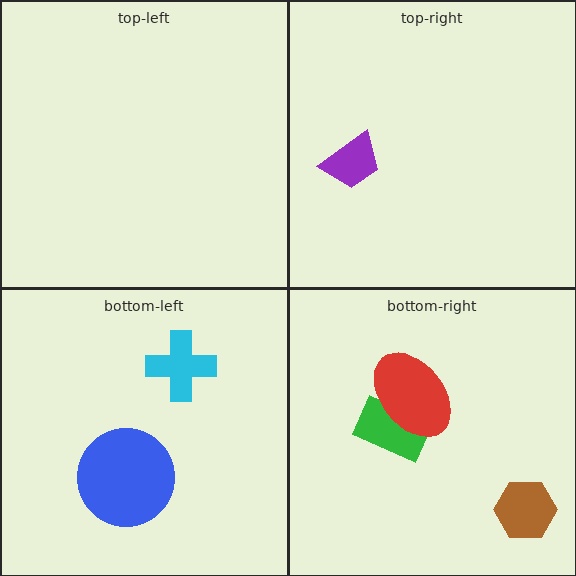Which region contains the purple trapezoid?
The top-right region.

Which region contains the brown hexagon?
The bottom-right region.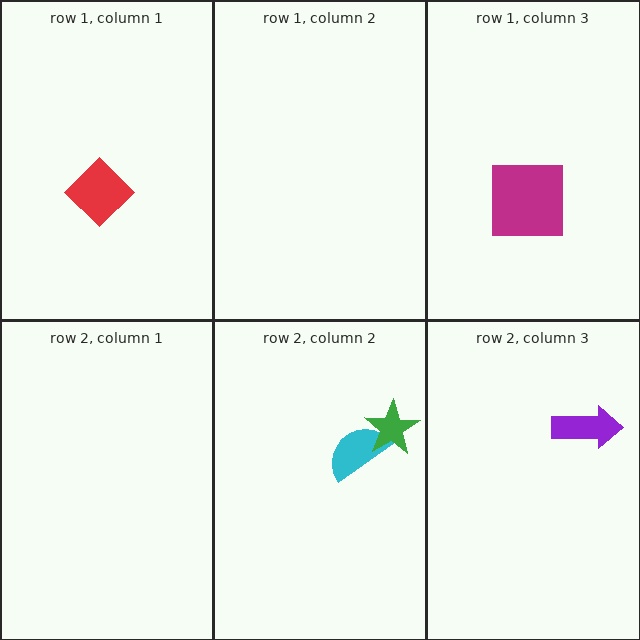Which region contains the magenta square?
The row 1, column 3 region.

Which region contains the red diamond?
The row 1, column 1 region.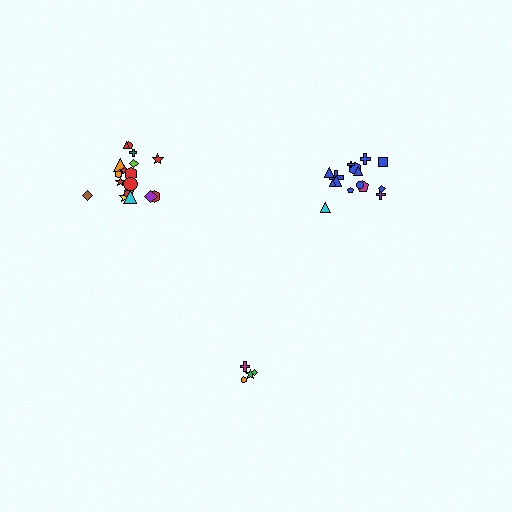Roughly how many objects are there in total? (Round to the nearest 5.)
Roughly 35 objects in total.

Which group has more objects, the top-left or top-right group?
The top-left group.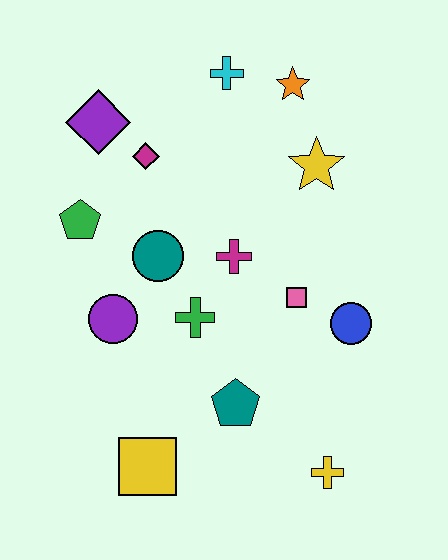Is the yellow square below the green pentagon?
Yes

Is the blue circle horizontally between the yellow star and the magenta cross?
No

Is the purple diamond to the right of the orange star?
No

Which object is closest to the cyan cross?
The orange star is closest to the cyan cross.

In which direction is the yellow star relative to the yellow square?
The yellow star is above the yellow square.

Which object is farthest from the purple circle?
The orange star is farthest from the purple circle.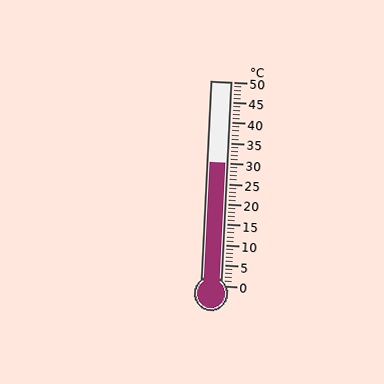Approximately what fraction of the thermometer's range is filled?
The thermometer is filled to approximately 60% of its range.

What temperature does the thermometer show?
The thermometer shows approximately 30°C.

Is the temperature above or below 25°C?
The temperature is above 25°C.